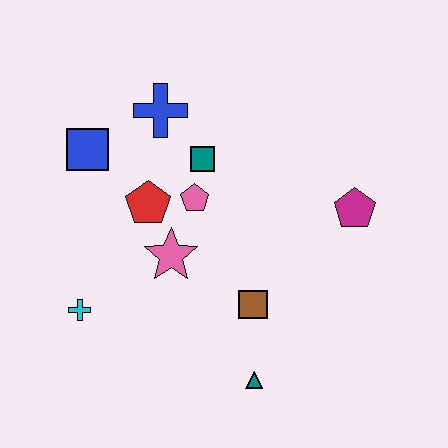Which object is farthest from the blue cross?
The teal triangle is farthest from the blue cross.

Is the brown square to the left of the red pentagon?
No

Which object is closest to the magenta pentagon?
The brown square is closest to the magenta pentagon.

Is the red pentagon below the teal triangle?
No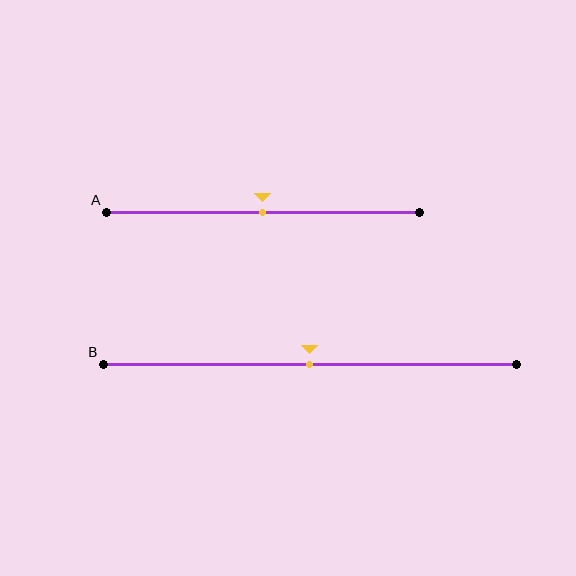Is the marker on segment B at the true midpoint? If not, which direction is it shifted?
Yes, the marker on segment B is at the true midpoint.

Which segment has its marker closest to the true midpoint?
Segment A has its marker closest to the true midpoint.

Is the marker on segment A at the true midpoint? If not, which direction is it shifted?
Yes, the marker on segment A is at the true midpoint.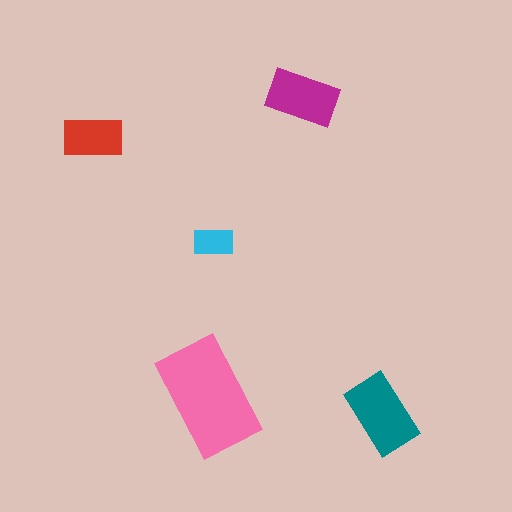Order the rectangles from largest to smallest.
the pink one, the teal one, the magenta one, the red one, the cyan one.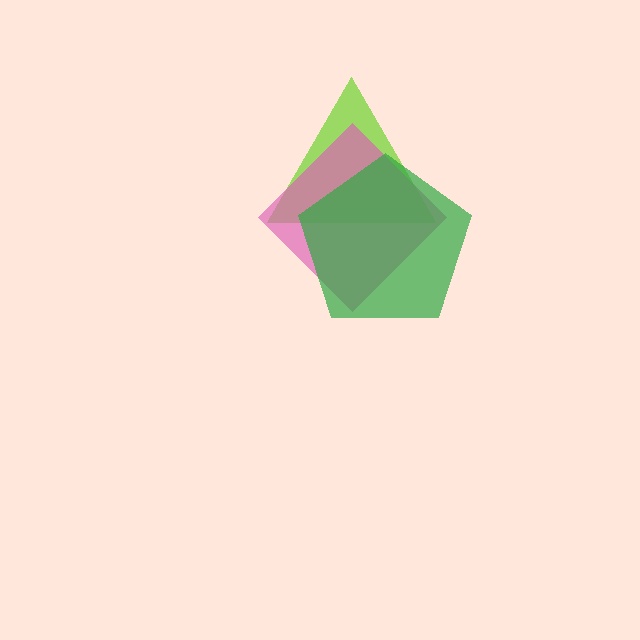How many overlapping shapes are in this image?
There are 3 overlapping shapes in the image.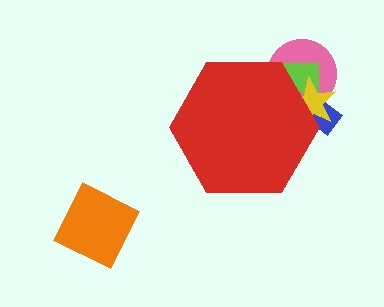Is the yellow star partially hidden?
Yes, the yellow star is partially hidden behind the red hexagon.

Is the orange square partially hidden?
No, the orange square is fully visible.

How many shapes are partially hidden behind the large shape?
4 shapes are partially hidden.